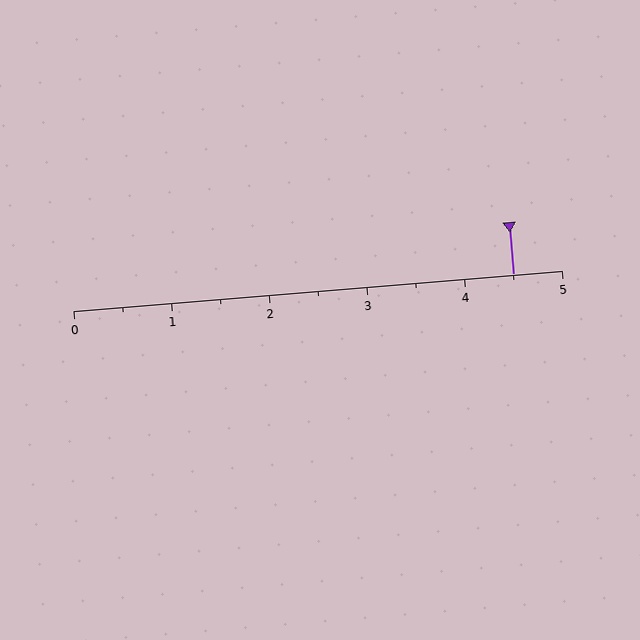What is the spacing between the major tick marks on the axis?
The major ticks are spaced 1 apart.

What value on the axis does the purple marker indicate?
The marker indicates approximately 4.5.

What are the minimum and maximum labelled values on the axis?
The axis runs from 0 to 5.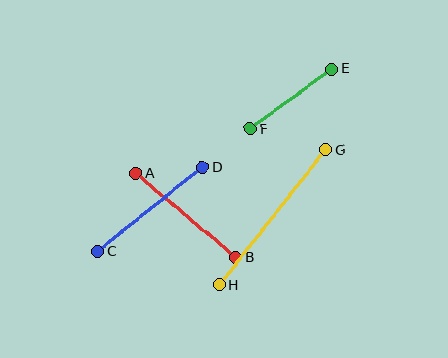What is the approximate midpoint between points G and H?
The midpoint is at approximately (273, 217) pixels.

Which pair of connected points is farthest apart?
Points G and H are farthest apart.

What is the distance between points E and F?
The distance is approximately 101 pixels.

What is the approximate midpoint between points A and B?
The midpoint is at approximately (186, 215) pixels.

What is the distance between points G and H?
The distance is approximately 173 pixels.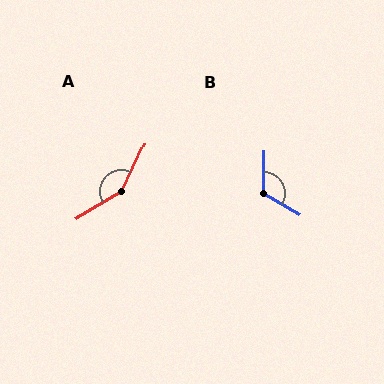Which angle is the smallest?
B, at approximately 120 degrees.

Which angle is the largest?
A, at approximately 146 degrees.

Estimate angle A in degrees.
Approximately 146 degrees.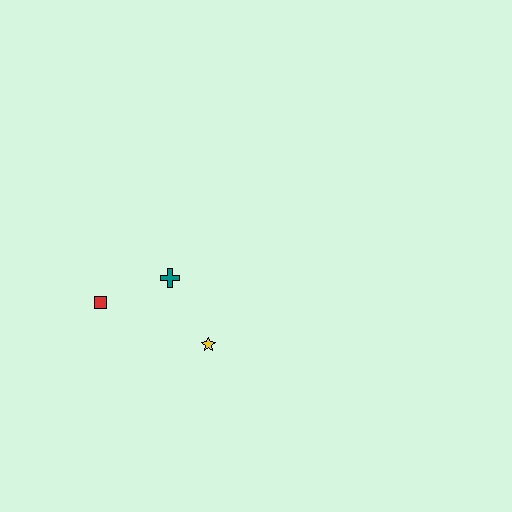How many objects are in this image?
There are 3 objects.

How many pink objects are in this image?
There are no pink objects.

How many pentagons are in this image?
There are no pentagons.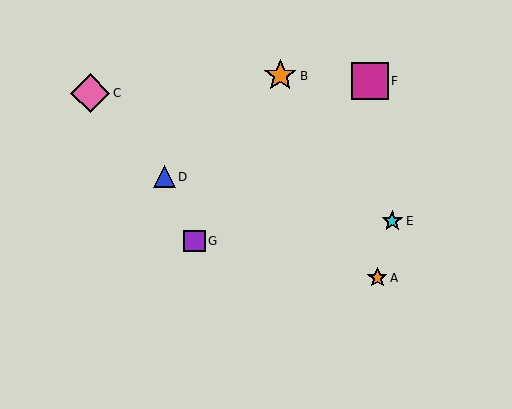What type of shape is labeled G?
Shape G is a purple square.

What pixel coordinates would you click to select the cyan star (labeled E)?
Click at (392, 221) to select the cyan star E.